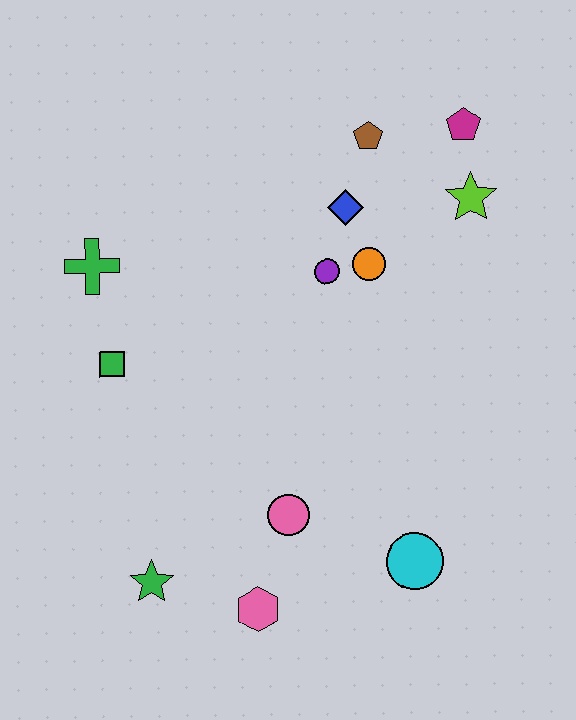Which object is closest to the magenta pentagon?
The lime star is closest to the magenta pentagon.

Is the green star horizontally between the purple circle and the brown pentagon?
No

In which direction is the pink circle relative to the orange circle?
The pink circle is below the orange circle.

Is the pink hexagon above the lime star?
No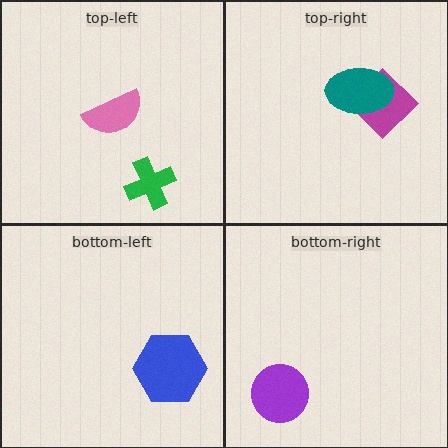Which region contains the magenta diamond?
The top-right region.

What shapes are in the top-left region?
The green cross, the pink semicircle.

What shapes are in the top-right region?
The magenta diamond, the teal ellipse.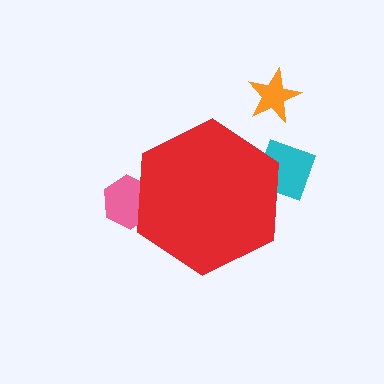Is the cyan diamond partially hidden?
Yes, the cyan diamond is partially hidden behind the red hexagon.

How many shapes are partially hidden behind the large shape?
2 shapes are partially hidden.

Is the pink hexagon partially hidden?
Yes, the pink hexagon is partially hidden behind the red hexagon.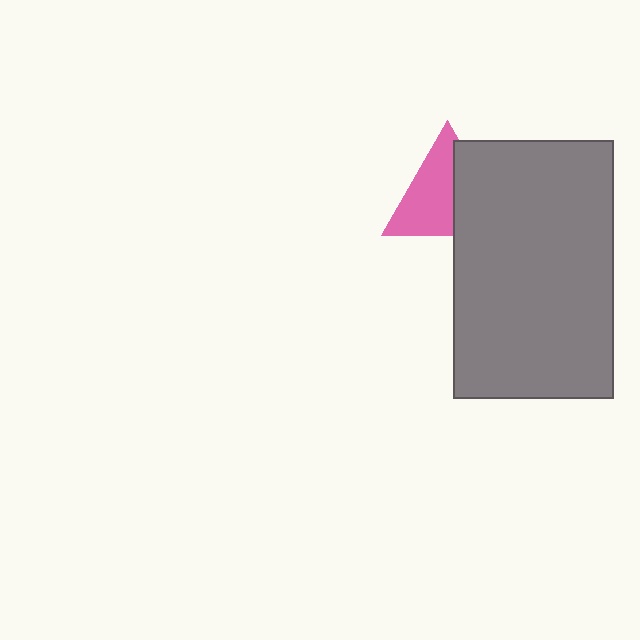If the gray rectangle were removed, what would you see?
You would see the complete pink triangle.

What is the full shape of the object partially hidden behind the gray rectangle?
The partially hidden object is a pink triangle.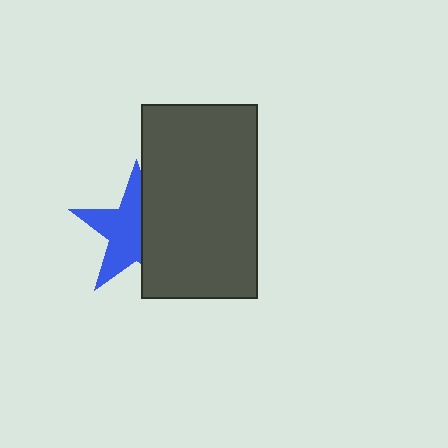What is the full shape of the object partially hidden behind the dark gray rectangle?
The partially hidden object is a blue star.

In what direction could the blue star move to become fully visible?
The blue star could move left. That would shift it out from behind the dark gray rectangle entirely.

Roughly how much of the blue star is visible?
About half of it is visible (roughly 57%).